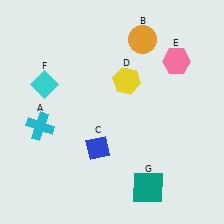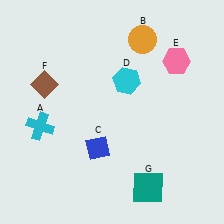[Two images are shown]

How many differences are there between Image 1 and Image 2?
There are 2 differences between the two images.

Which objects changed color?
D changed from yellow to cyan. F changed from cyan to brown.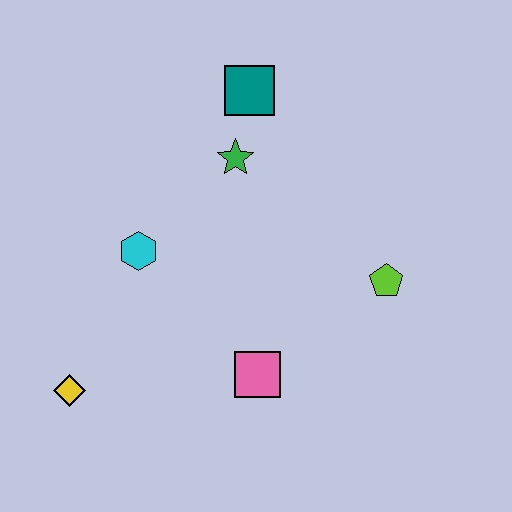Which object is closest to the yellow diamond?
The cyan hexagon is closest to the yellow diamond.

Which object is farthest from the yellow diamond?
The teal square is farthest from the yellow diamond.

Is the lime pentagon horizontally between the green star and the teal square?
No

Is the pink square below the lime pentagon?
Yes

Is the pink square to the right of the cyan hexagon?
Yes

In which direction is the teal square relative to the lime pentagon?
The teal square is above the lime pentagon.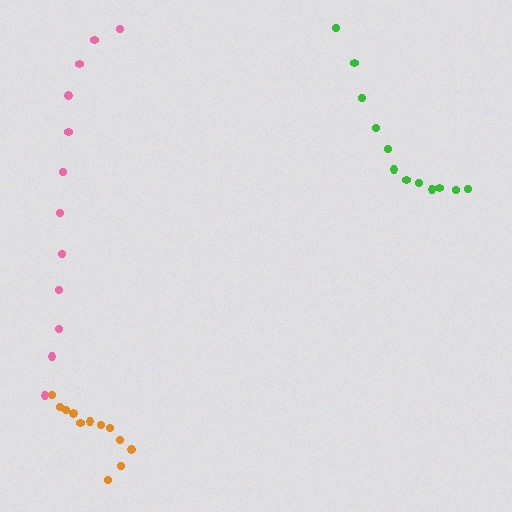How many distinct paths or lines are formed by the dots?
There are 3 distinct paths.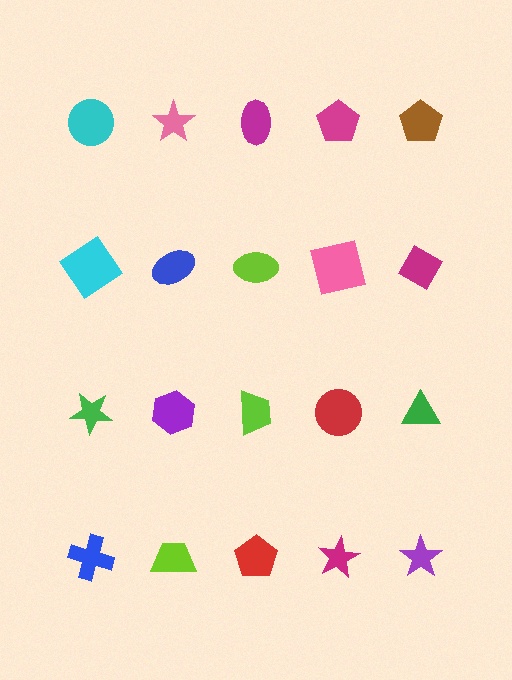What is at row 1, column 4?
A magenta pentagon.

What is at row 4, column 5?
A purple star.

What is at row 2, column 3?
A lime ellipse.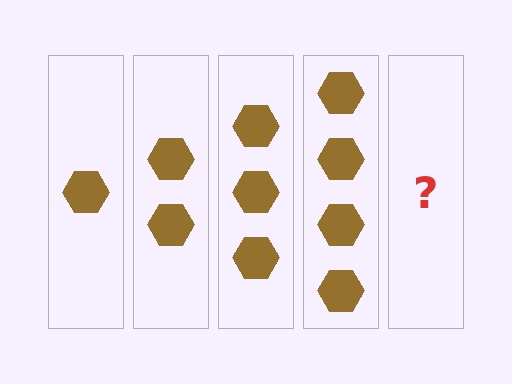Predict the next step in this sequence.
The next step is 5 hexagons.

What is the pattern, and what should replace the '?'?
The pattern is that each step adds one more hexagon. The '?' should be 5 hexagons.